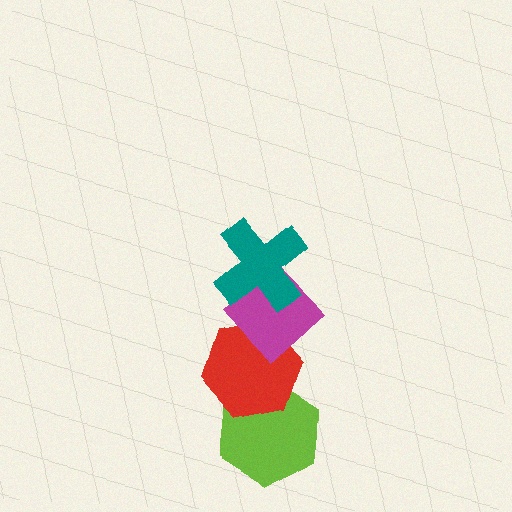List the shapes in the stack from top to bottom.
From top to bottom: the teal cross, the magenta diamond, the red hexagon, the lime hexagon.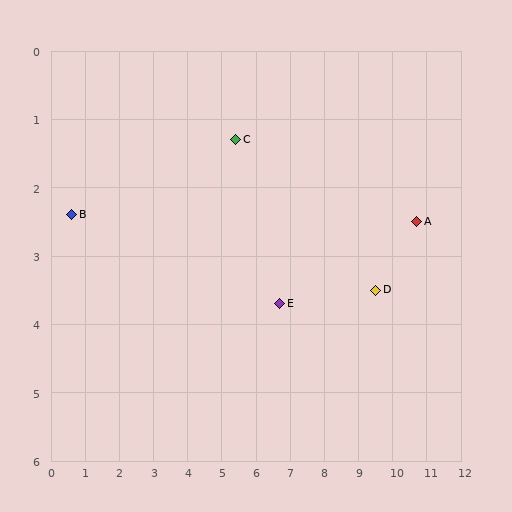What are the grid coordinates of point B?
Point B is at approximately (0.6, 2.4).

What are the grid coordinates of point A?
Point A is at approximately (10.7, 2.5).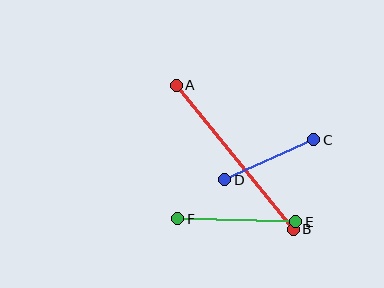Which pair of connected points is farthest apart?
Points A and B are farthest apart.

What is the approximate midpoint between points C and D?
The midpoint is at approximately (269, 160) pixels.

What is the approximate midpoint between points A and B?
The midpoint is at approximately (235, 157) pixels.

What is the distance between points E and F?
The distance is approximately 118 pixels.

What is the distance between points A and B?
The distance is approximately 185 pixels.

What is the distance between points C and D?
The distance is approximately 98 pixels.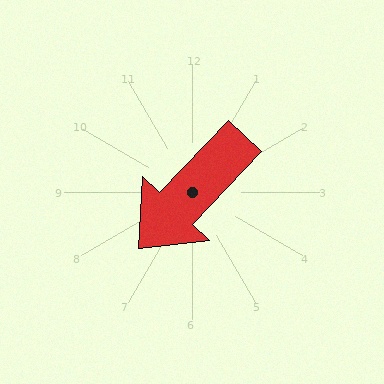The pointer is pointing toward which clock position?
Roughly 7 o'clock.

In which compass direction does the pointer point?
Southwest.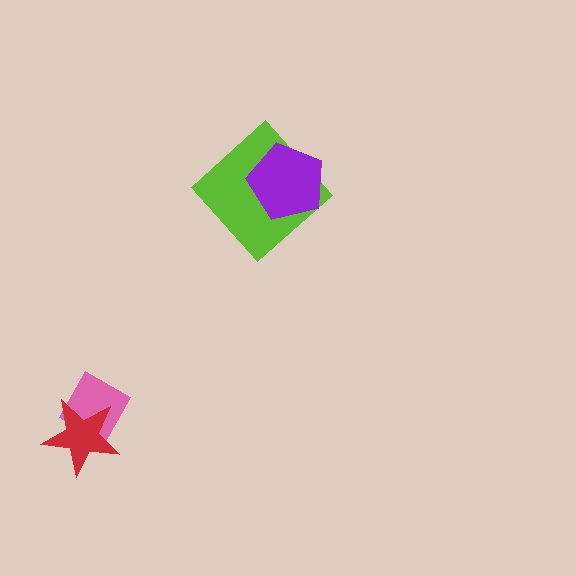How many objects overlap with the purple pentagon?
1 object overlaps with the purple pentagon.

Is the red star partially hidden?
No, no other shape covers it.